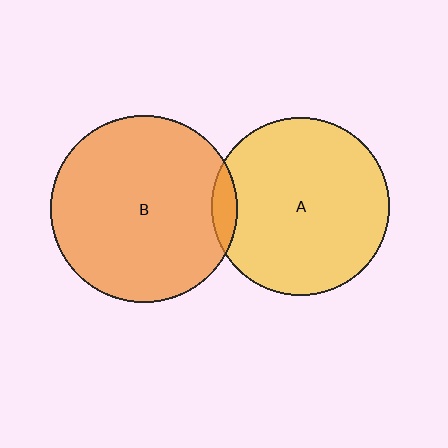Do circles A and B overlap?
Yes.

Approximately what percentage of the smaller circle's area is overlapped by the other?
Approximately 5%.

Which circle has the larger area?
Circle B (orange).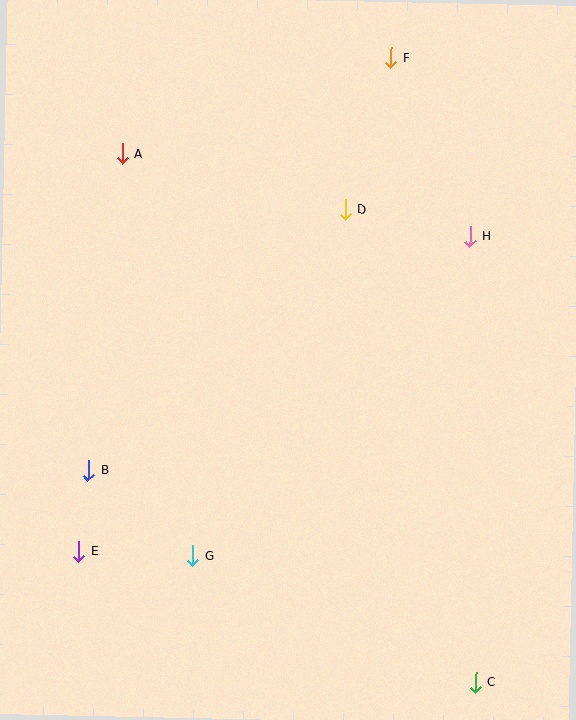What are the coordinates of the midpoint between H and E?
The midpoint between H and E is at (274, 393).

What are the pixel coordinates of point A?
Point A is at (123, 153).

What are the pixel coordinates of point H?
Point H is at (470, 236).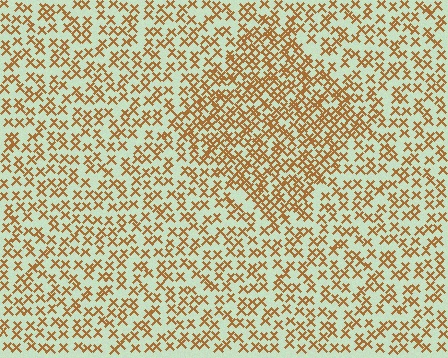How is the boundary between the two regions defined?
The boundary is defined by a change in element density (approximately 1.8x ratio). All elements are the same color, size, and shape.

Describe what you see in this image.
The image contains small brown elements arranged at two different densities. A diamond-shaped region is visible where the elements are more densely packed than the surrounding area.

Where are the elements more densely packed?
The elements are more densely packed inside the diamond boundary.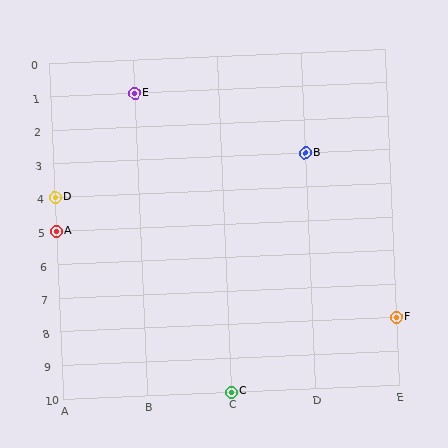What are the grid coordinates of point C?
Point C is at grid coordinates (C, 10).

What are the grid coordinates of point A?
Point A is at grid coordinates (A, 5).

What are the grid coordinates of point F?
Point F is at grid coordinates (E, 8).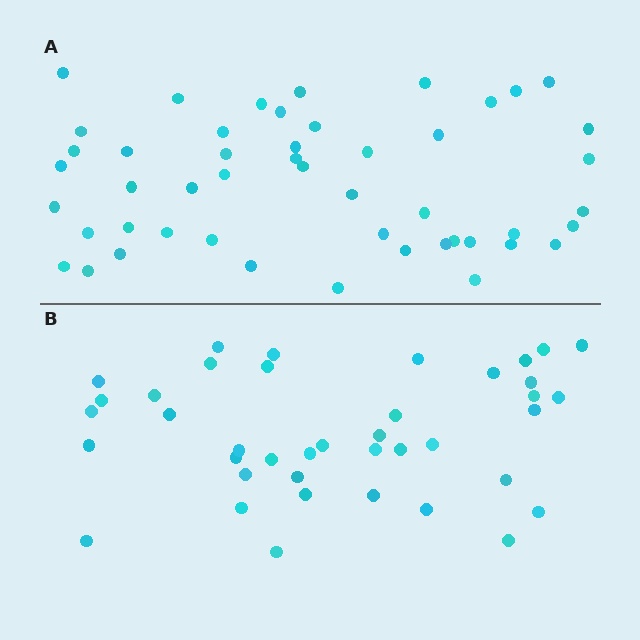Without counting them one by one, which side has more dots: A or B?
Region A (the top region) has more dots.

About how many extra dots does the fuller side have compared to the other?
Region A has roughly 8 or so more dots than region B.